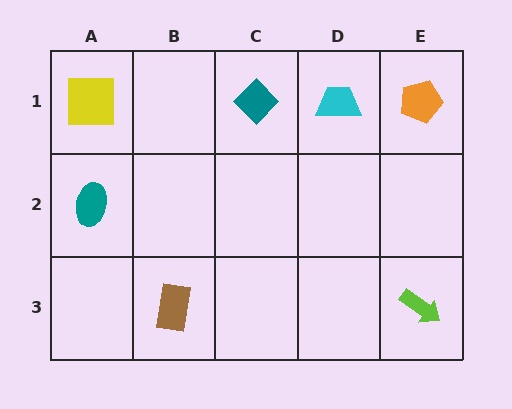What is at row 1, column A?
A yellow square.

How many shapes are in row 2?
1 shape.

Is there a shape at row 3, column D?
No, that cell is empty.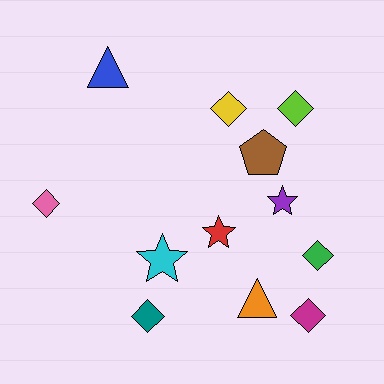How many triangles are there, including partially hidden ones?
There are 2 triangles.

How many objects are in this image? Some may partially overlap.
There are 12 objects.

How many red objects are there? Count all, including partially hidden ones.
There is 1 red object.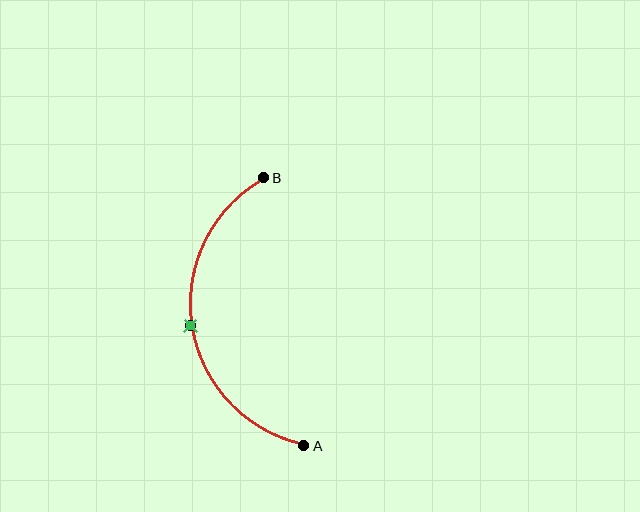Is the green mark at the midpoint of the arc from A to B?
Yes. The green mark lies on the arc at equal arc-length from both A and B — it is the arc midpoint.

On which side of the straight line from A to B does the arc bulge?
The arc bulges to the left of the straight line connecting A and B.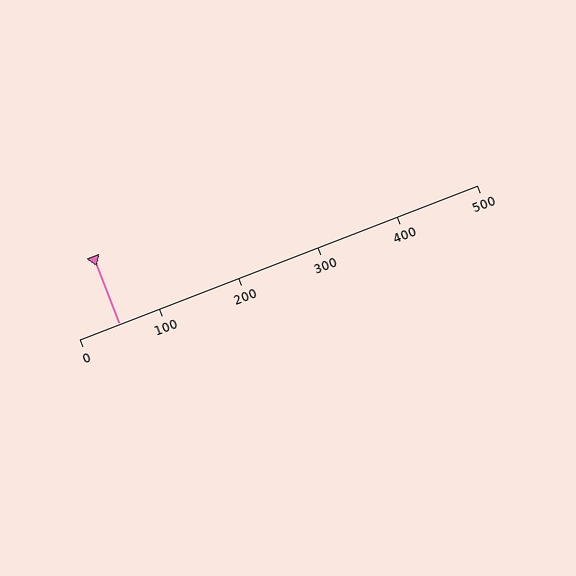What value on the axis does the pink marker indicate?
The marker indicates approximately 50.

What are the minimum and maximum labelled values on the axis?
The axis runs from 0 to 500.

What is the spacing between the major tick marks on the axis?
The major ticks are spaced 100 apart.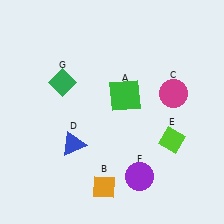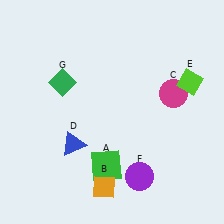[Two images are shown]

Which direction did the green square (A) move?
The green square (A) moved down.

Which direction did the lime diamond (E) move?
The lime diamond (E) moved up.